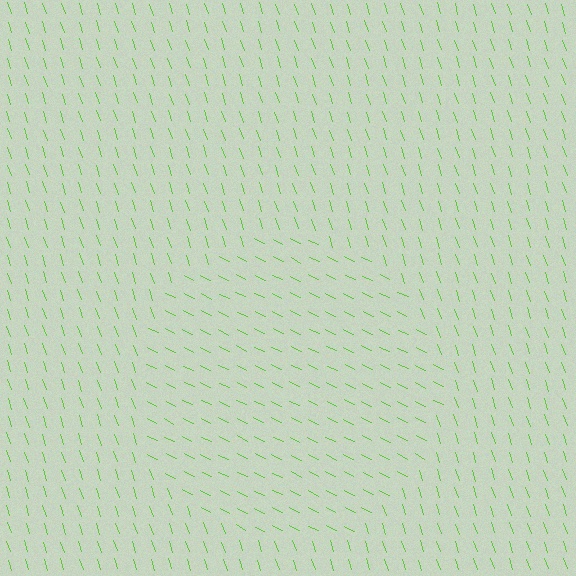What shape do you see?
I see a circle.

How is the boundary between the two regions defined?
The boundary is defined purely by a change in line orientation (approximately 45 degrees difference). All lines are the same color and thickness.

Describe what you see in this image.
The image is filled with small lime line segments. A circle region in the image has lines oriented differently from the surrounding lines, creating a visible texture boundary.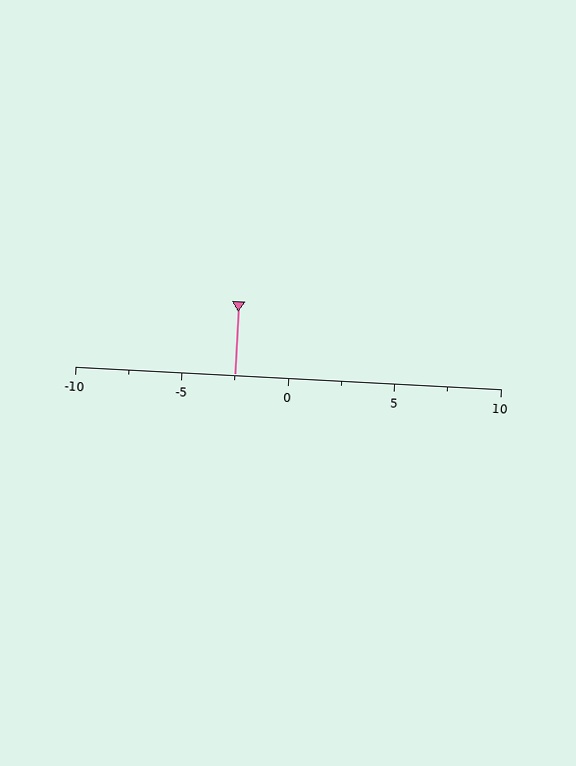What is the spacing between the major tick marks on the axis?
The major ticks are spaced 5 apart.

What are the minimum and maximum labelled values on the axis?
The axis runs from -10 to 10.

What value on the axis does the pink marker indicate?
The marker indicates approximately -2.5.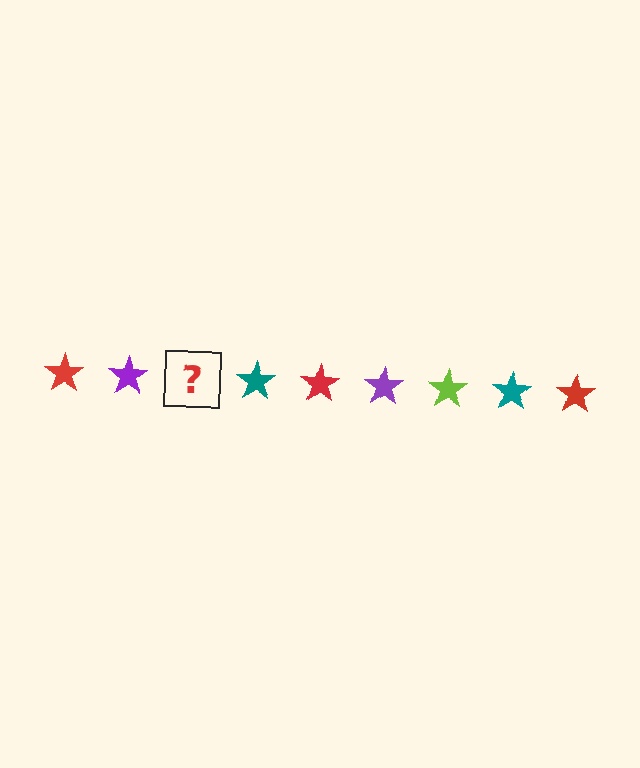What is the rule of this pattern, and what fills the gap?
The rule is that the pattern cycles through red, purple, lime, teal stars. The gap should be filled with a lime star.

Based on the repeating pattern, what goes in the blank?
The blank should be a lime star.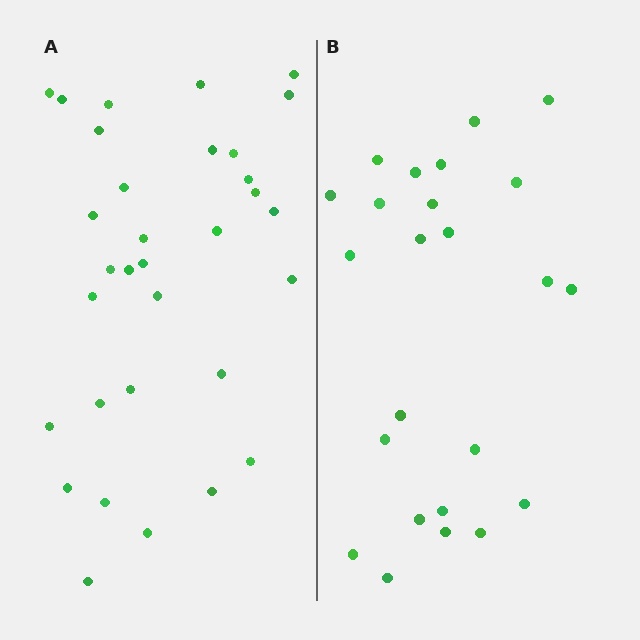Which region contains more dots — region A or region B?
Region A (the left region) has more dots.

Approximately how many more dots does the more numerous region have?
Region A has roughly 8 or so more dots than region B.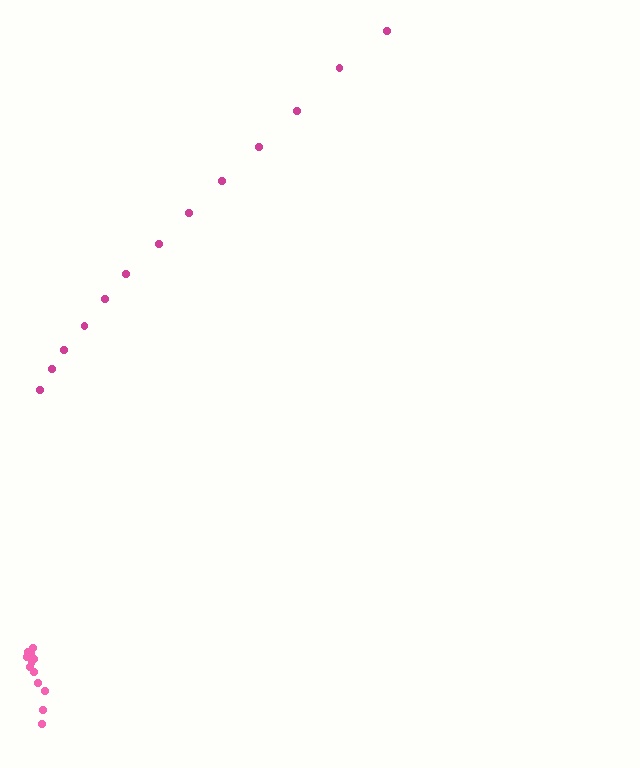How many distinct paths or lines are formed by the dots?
There are 2 distinct paths.